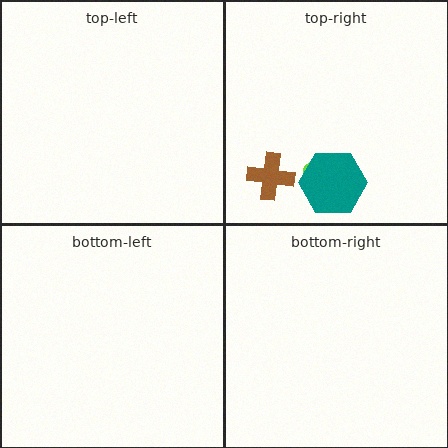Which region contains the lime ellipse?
The top-right region.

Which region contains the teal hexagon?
The top-right region.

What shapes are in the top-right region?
The lime ellipse, the brown cross, the teal hexagon.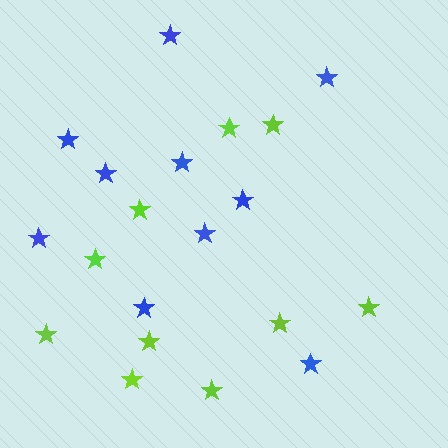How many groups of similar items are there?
There are 2 groups: one group of blue stars (10) and one group of lime stars (10).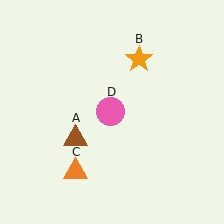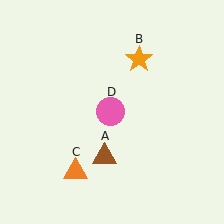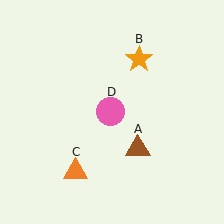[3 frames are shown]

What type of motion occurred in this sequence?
The brown triangle (object A) rotated counterclockwise around the center of the scene.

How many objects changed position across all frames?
1 object changed position: brown triangle (object A).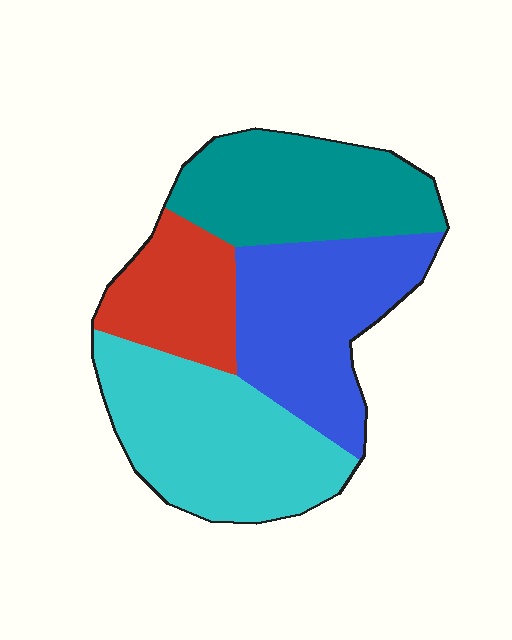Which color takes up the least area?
Red, at roughly 15%.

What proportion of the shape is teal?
Teal takes up between a sixth and a third of the shape.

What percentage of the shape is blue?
Blue takes up about one quarter (1/4) of the shape.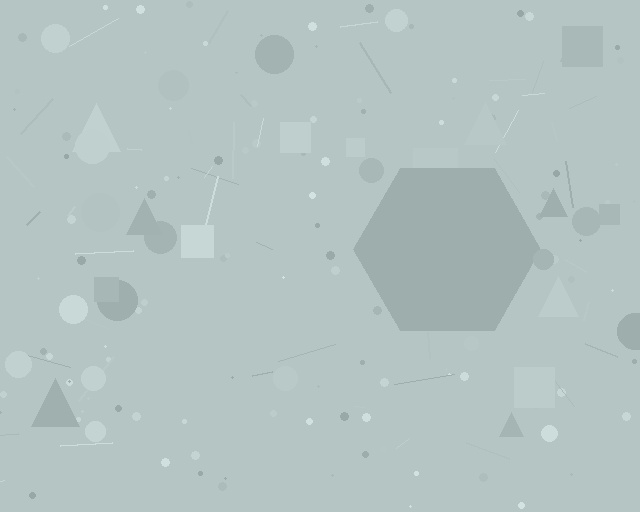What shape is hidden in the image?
A hexagon is hidden in the image.